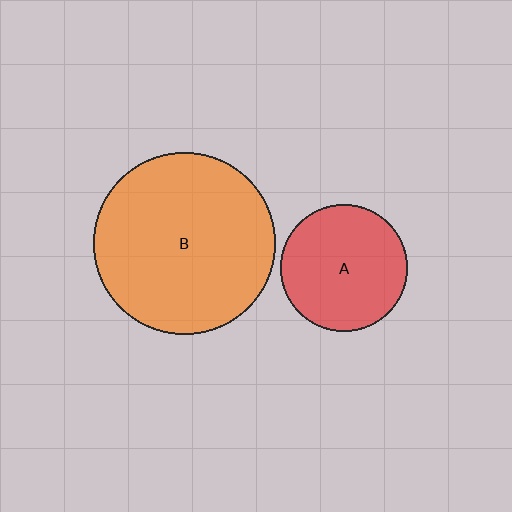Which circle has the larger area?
Circle B (orange).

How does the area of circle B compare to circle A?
Approximately 2.0 times.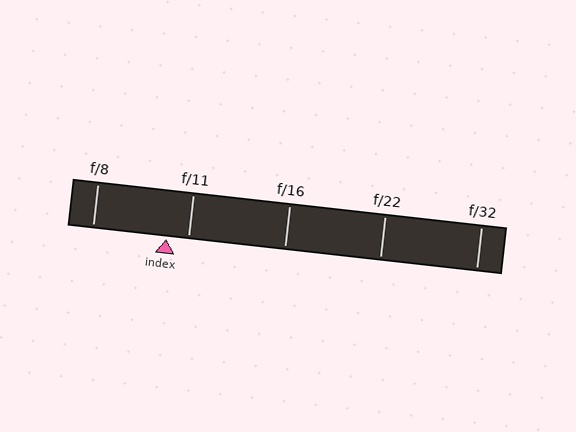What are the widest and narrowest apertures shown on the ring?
The widest aperture shown is f/8 and the narrowest is f/32.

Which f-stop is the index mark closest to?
The index mark is closest to f/11.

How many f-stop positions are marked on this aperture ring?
There are 5 f-stop positions marked.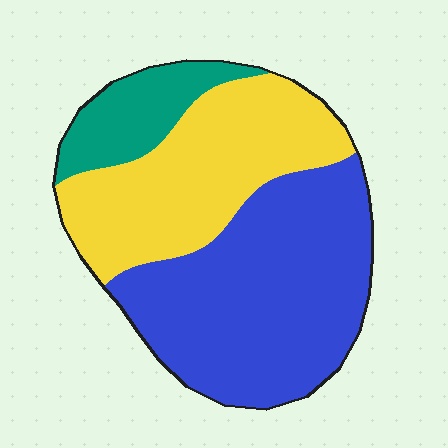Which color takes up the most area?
Blue, at roughly 50%.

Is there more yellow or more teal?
Yellow.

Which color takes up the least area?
Teal, at roughly 15%.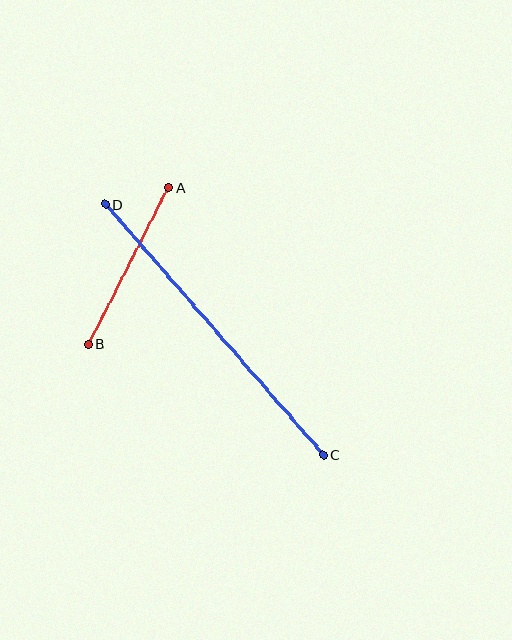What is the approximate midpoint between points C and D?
The midpoint is at approximately (214, 330) pixels.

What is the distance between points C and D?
The distance is approximately 332 pixels.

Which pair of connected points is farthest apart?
Points C and D are farthest apart.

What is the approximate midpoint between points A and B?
The midpoint is at approximately (129, 266) pixels.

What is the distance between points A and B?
The distance is approximately 176 pixels.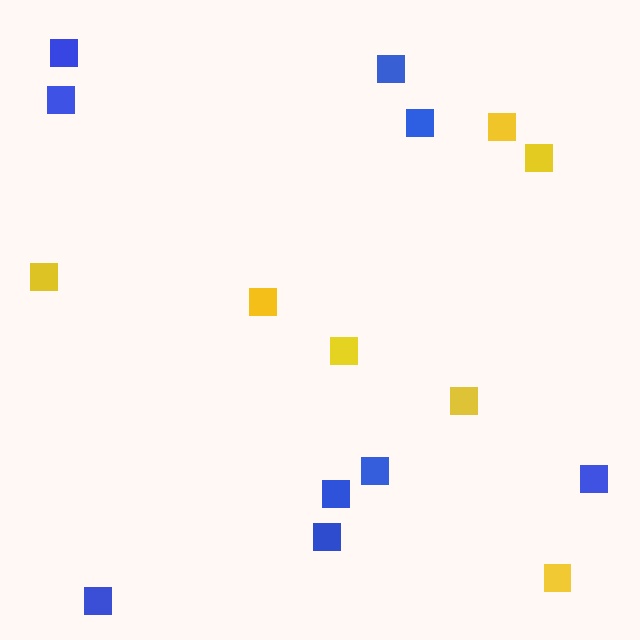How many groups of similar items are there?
There are 2 groups: one group of blue squares (9) and one group of yellow squares (7).